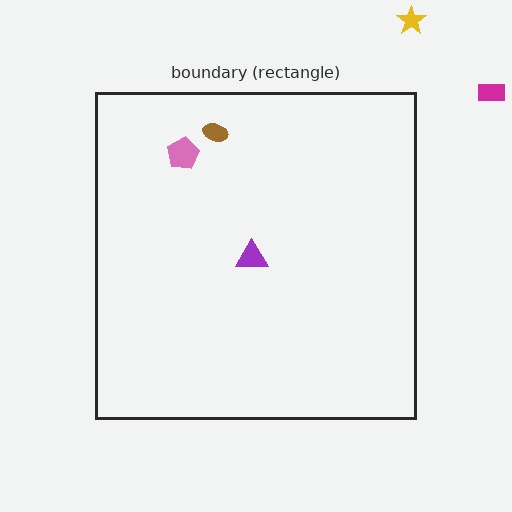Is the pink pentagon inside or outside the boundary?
Inside.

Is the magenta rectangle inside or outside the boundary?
Outside.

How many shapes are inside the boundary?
3 inside, 2 outside.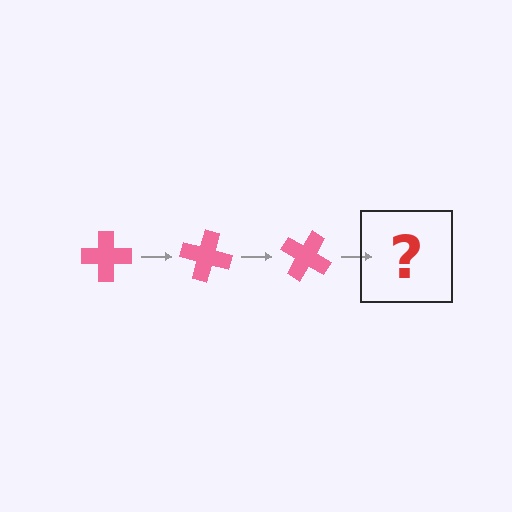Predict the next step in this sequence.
The next step is a pink cross rotated 45 degrees.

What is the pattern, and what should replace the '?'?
The pattern is that the cross rotates 15 degrees each step. The '?' should be a pink cross rotated 45 degrees.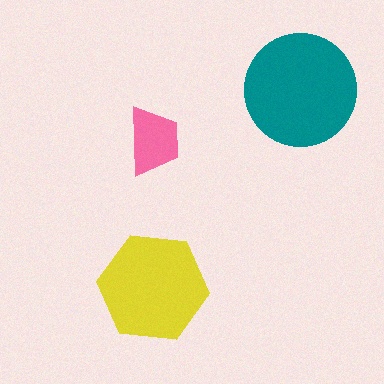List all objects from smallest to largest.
The pink trapezoid, the yellow hexagon, the teal circle.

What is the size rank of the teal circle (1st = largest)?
1st.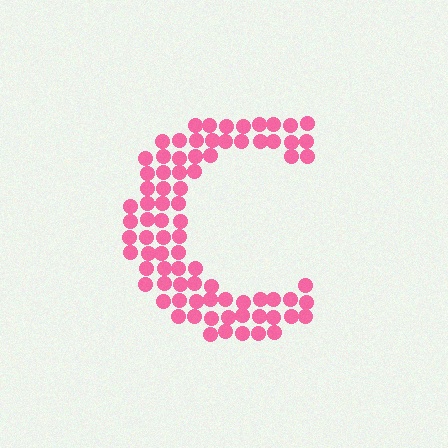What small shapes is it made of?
It is made of small circles.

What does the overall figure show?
The overall figure shows the letter C.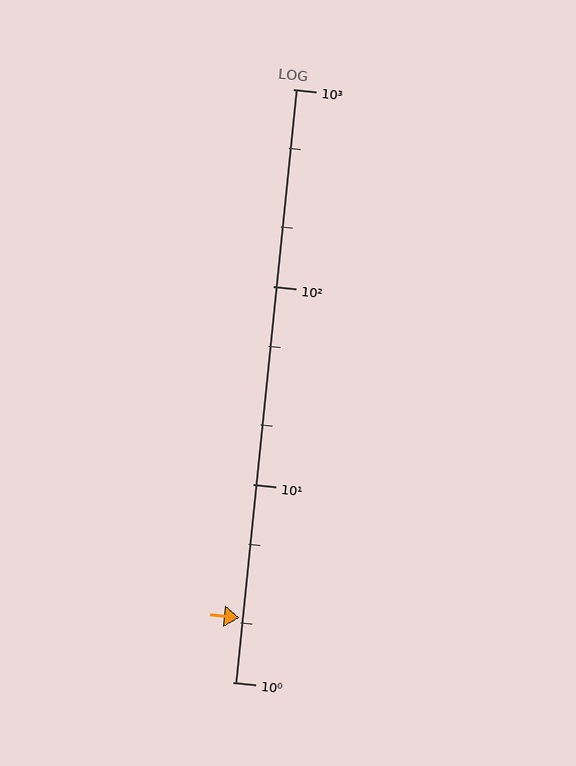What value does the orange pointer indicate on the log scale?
The pointer indicates approximately 2.1.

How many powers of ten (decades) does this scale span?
The scale spans 3 decades, from 1 to 1000.